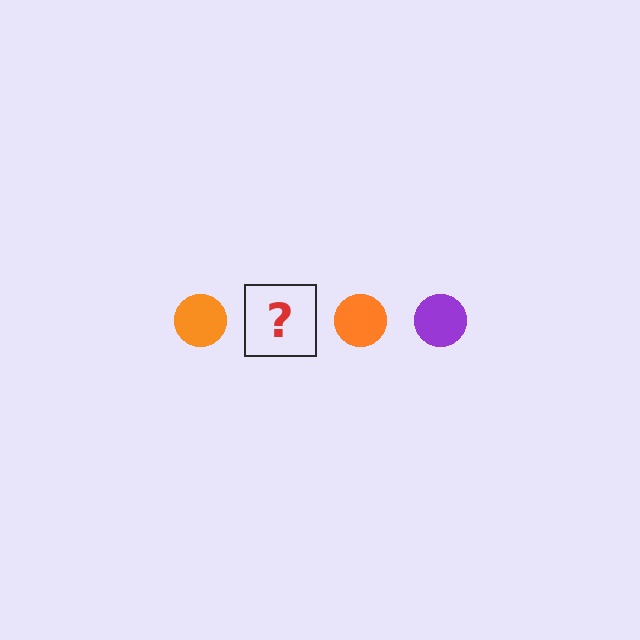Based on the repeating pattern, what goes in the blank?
The blank should be a purple circle.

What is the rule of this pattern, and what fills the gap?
The rule is that the pattern cycles through orange, purple circles. The gap should be filled with a purple circle.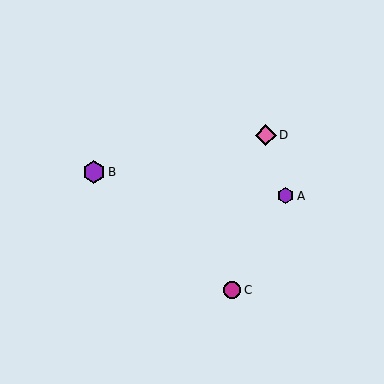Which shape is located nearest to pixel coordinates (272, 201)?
The purple hexagon (labeled A) at (285, 196) is nearest to that location.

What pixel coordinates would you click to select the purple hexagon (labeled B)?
Click at (94, 172) to select the purple hexagon B.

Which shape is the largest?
The purple hexagon (labeled B) is the largest.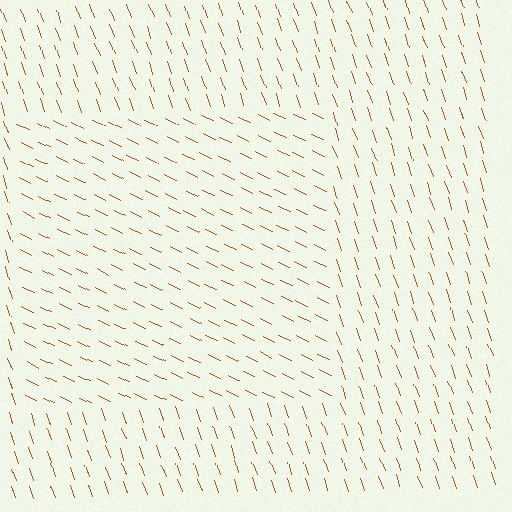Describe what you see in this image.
The image is filled with small brown line segments. A rectangle region in the image has lines oriented differently from the surrounding lines, creating a visible texture boundary.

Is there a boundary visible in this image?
Yes, there is a texture boundary formed by a change in line orientation.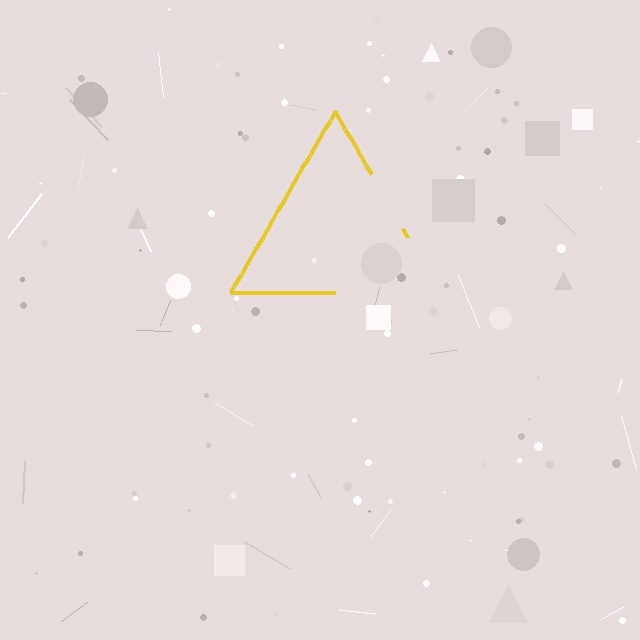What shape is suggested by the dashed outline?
The dashed outline suggests a triangle.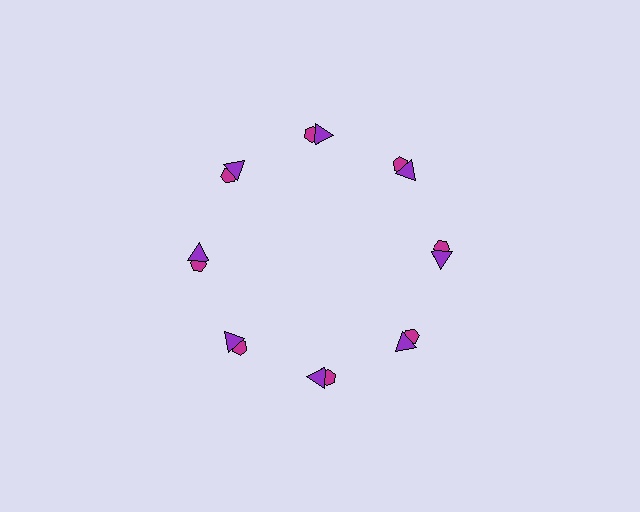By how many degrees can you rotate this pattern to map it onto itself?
The pattern maps onto itself every 45 degrees of rotation.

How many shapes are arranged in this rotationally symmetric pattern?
There are 16 shapes, arranged in 8 groups of 2.